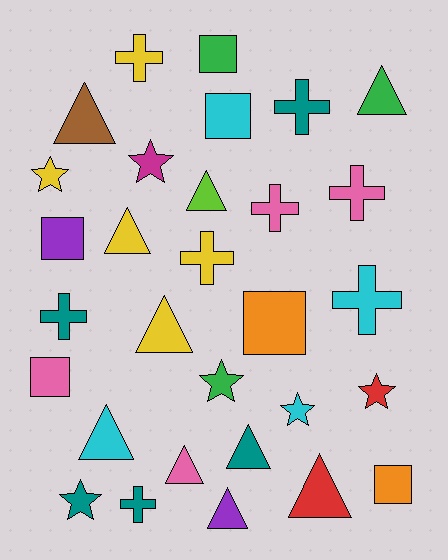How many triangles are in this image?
There are 10 triangles.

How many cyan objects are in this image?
There are 4 cyan objects.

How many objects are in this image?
There are 30 objects.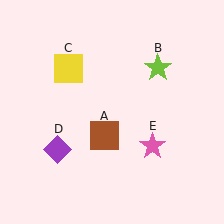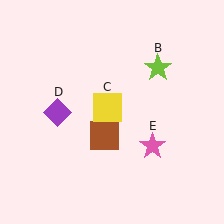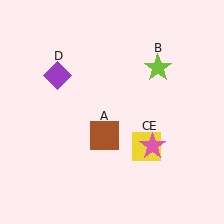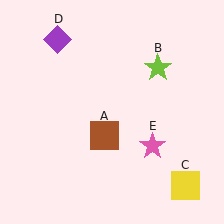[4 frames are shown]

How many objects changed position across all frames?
2 objects changed position: yellow square (object C), purple diamond (object D).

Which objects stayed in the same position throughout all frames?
Brown square (object A) and lime star (object B) and pink star (object E) remained stationary.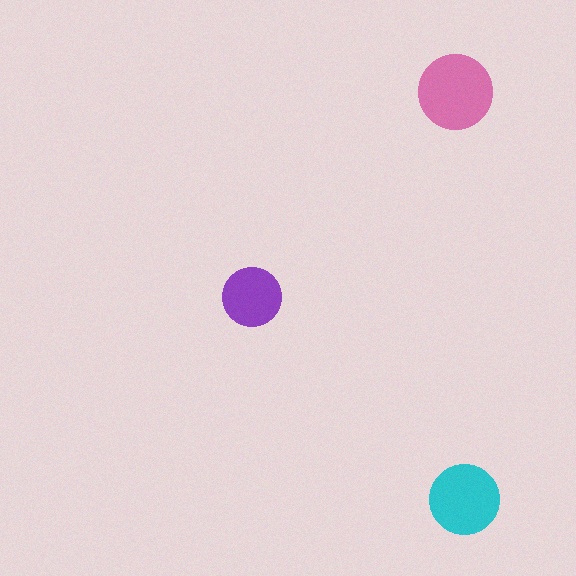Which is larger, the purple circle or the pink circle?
The pink one.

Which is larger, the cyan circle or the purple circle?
The cyan one.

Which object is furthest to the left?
The purple circle is leftmost.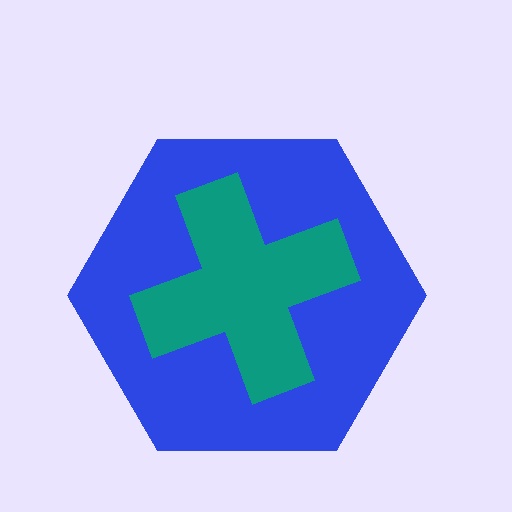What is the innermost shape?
The teal cross.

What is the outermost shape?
The blue hexagon.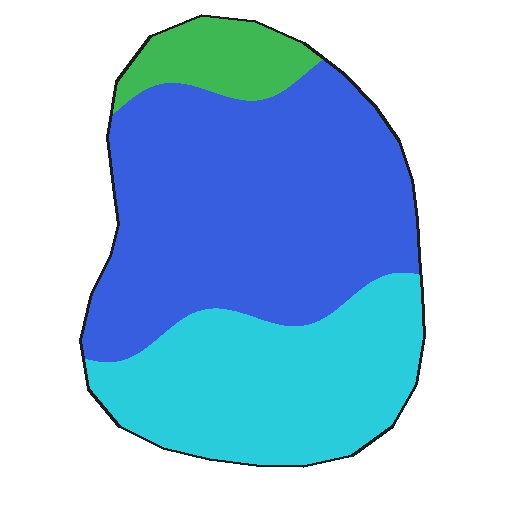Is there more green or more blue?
Blue.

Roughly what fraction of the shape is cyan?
Cyan covers 35% of the shape.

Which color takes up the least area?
Green, at roughly 10%.